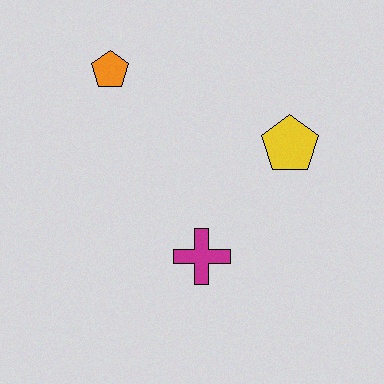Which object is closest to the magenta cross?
The yellow pentagon is closest to the magenta cross.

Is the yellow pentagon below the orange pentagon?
Yes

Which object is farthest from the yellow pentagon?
The orange pentagon is farthest from the yellow pentagon.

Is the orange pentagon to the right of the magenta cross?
No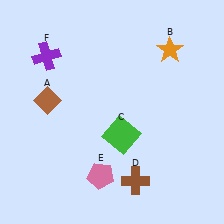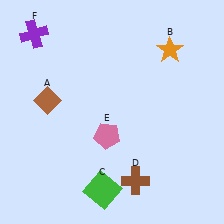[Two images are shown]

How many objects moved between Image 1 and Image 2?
3 objects moved between the two images.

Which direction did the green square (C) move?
The green square (C) moved down.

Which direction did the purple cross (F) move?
The purple cross (F) moved up.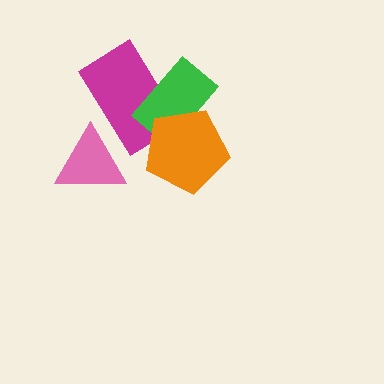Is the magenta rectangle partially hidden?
Yes, it is partially covered by another shape.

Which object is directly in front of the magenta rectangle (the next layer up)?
The green rectangle is directly in front of the magenta rectangle.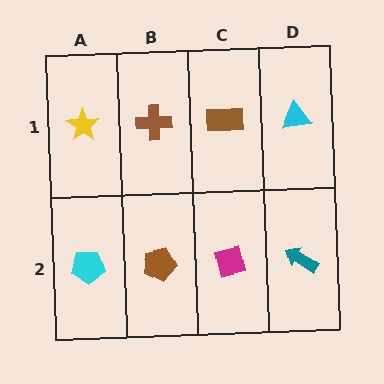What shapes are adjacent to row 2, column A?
A yellow star (row 1, column A), a brown pentagon (row 2, column B).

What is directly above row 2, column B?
A brown cross.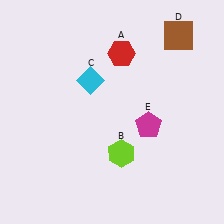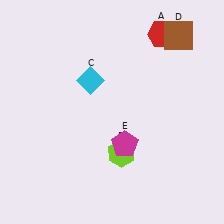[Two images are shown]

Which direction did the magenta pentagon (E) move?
The magenta pentagon (E) moved left.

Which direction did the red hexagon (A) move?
The red hexagon (A) moved right.